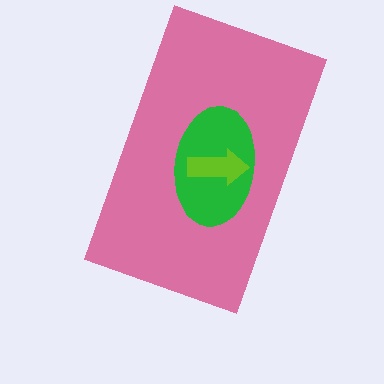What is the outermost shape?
The pink rectangle.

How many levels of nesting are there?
3.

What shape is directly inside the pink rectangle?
The green ellipse.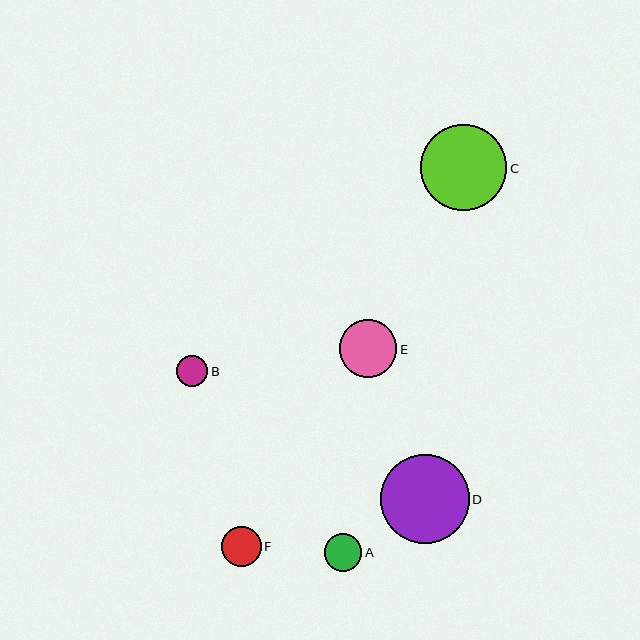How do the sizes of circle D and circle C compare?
Circle D and circle C are approximately the same size.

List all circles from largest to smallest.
From largest to smallest: D, C, E, F, A, B.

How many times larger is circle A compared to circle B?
Circle A is approximately 1.2 times the size of circle B.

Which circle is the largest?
Circle D is the largest with a size of approximately 89 pixels.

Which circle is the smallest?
Circle B is the smallest with a size of approximately 31 pixels.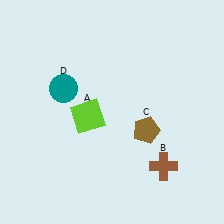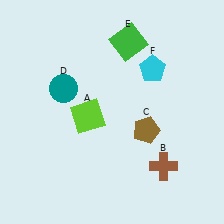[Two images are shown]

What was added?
A green square (E), a cyan pentagon (F) were added in Image 2.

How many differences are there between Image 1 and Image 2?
There are 2 differences between the two images.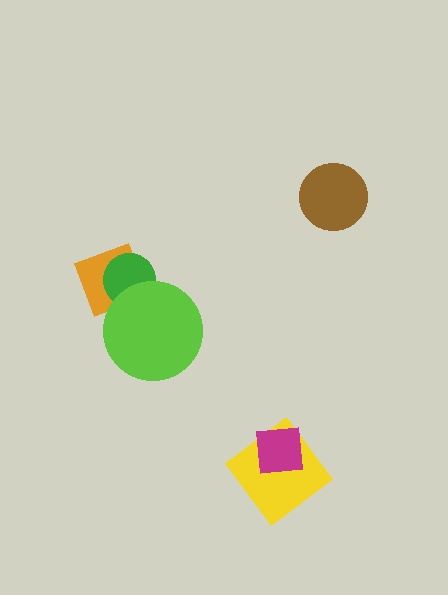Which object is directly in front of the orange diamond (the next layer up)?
The green circle is directly in front of the orange diamond.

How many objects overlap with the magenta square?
1 object overlaps with the magenta square.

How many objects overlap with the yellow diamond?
1 object overlaps with the yellow diamond.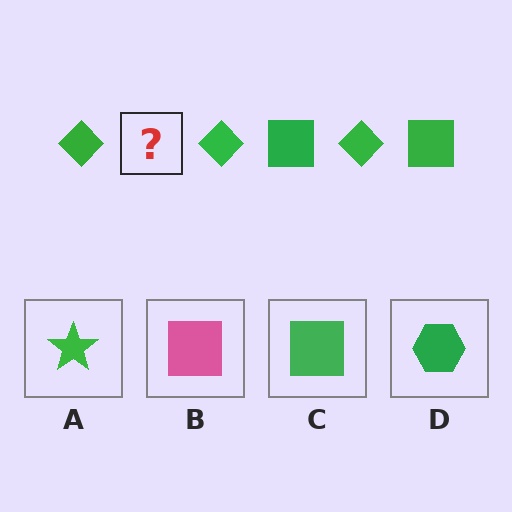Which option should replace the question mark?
Option C.